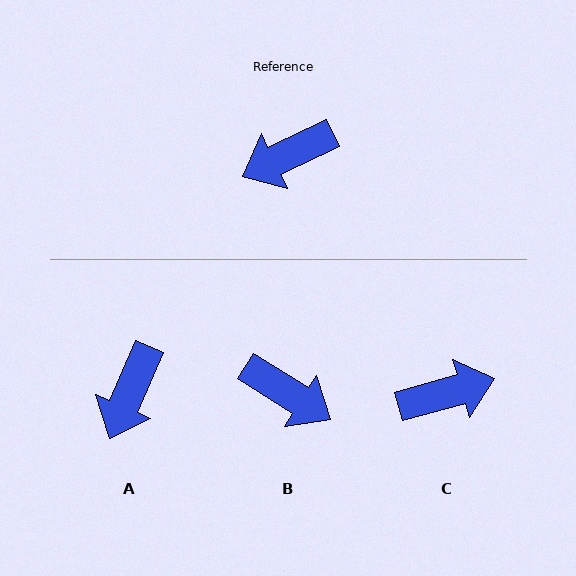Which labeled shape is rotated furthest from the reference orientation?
C, about 171 degrees away.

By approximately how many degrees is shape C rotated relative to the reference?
Approximately 171 degrees counter-clockwise.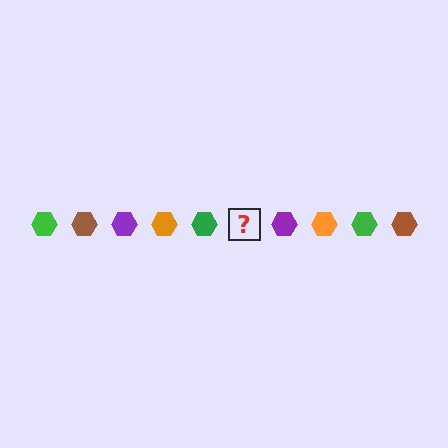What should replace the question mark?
The question mark should be replaced with a brown hexagon.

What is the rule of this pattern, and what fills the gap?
The rule is that the pattern cycles through green, brown, purple, orange hexagons. The gap should be filled with a brown hexagon.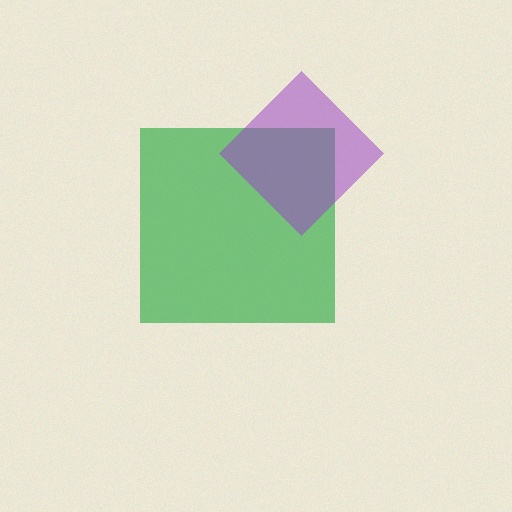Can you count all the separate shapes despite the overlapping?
Yes, there are 2 separate shapes.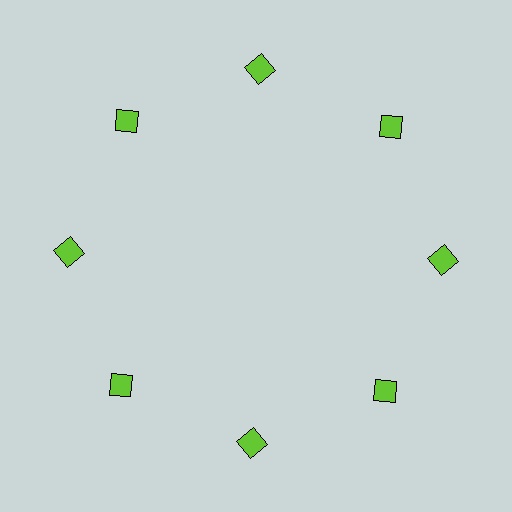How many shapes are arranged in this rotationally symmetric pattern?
There are 8 shapes, arranged in 8 groups of 1.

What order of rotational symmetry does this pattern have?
This pattern has 8-fold rotational symmetry.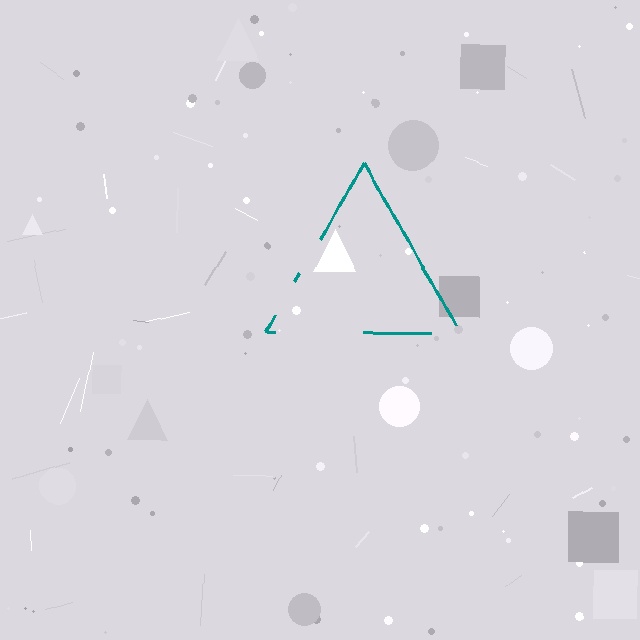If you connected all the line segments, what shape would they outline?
They would outline a triangle.